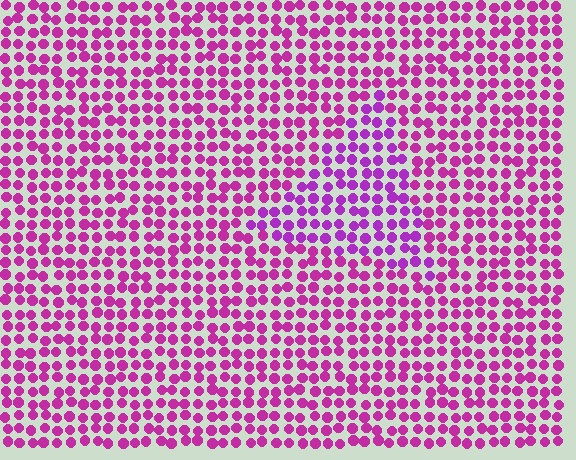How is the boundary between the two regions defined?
The boundary is defined purely by a slight shift in hue (about 22 degrees). Spacing, size, and orientation are identical on both sides.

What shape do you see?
I see a triangle.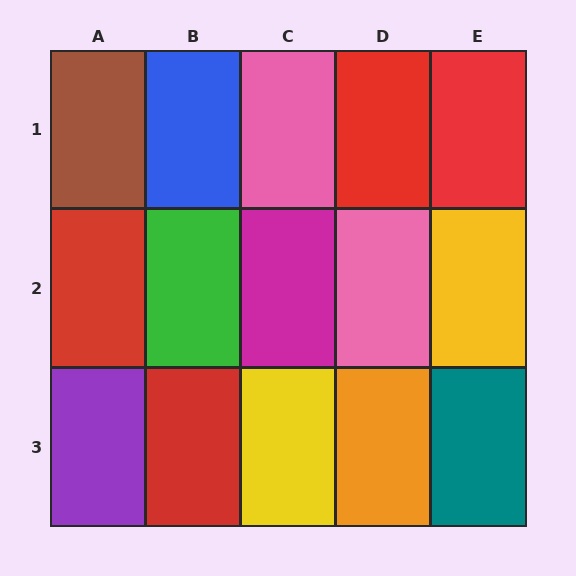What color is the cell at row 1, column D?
Red.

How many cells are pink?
2 cells are pink.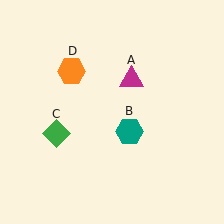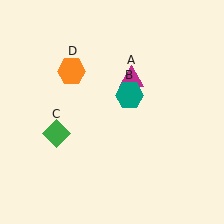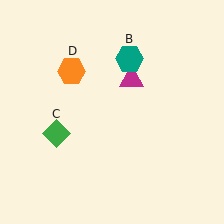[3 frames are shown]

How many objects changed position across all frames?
1 object changed position: teal hexagon (object B).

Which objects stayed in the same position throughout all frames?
Magenta triangle (object A) and green diamond (object C) and orange hexagon (object D) remained stationary.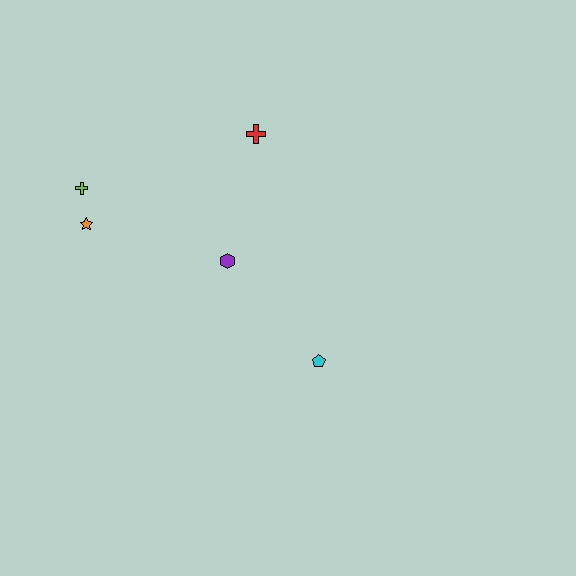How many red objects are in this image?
There is 1 red object.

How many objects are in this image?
There are 5 objects.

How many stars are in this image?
There is 1 star.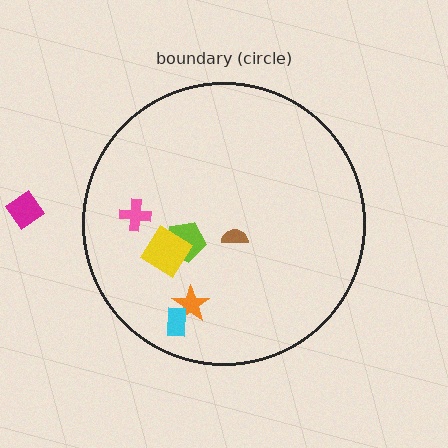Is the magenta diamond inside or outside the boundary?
Outside.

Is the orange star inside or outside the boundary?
Inside.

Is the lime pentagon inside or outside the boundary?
Inside.